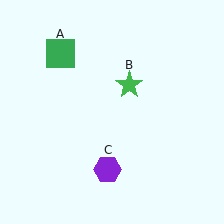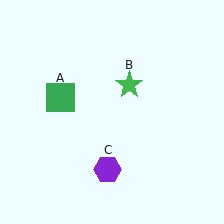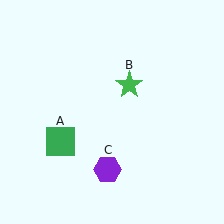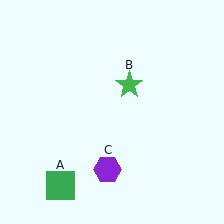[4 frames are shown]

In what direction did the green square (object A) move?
The green square (object A) moved down.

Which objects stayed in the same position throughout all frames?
Green star (object B) and purple hexagon (object C) remained stationary.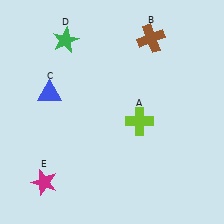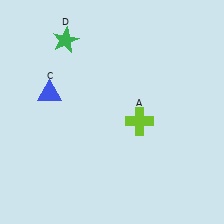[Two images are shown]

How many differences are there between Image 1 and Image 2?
There are 2 differences between the two images.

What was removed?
The magenta star (E), the brown cross (B) were removed in Image 2.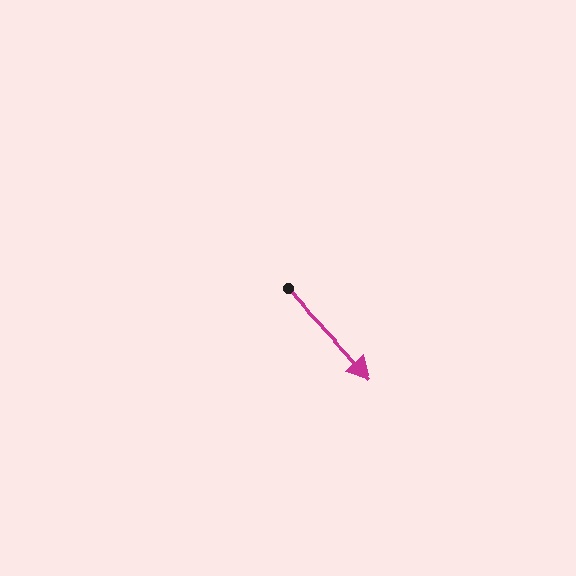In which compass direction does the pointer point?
Southeast.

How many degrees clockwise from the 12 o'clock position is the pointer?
Approximately 137 degrees.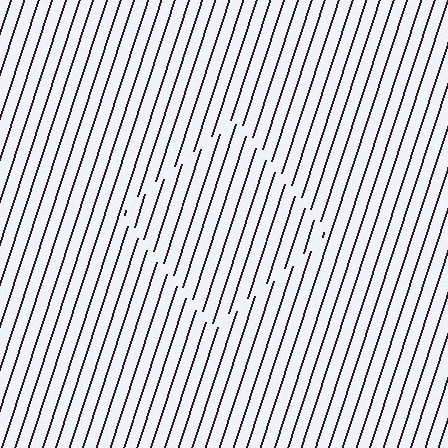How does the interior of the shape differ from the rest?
The interior of the shape contains the same grating, shifted by half a period — the contour is defined by the phase discontinuity where line-ends from the inner and outer gratings abut.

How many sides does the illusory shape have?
4 sides — the line-ends trace a square.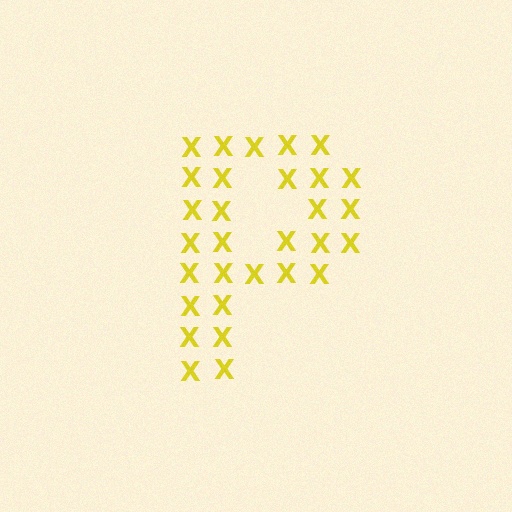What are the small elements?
The small elements are letter X's.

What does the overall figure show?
The overall figure shows the letter P.